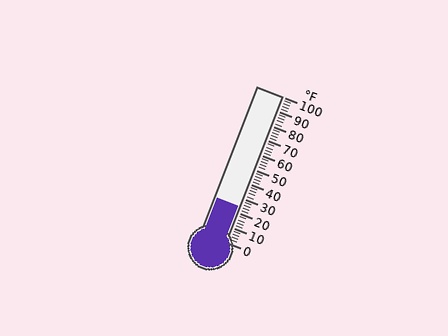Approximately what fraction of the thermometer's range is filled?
The thermometer is filled to approximately 25% of its range.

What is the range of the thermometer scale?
The thermometer scale ranges from 0°F to 100°F.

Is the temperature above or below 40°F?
The temperature is below 40°F.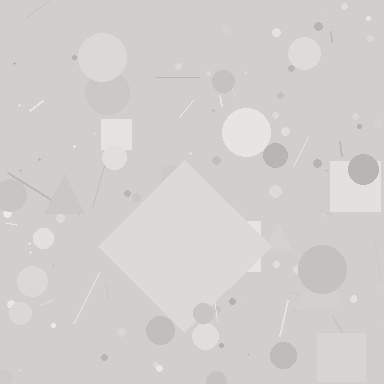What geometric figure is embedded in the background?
A diamond is embedded in the background.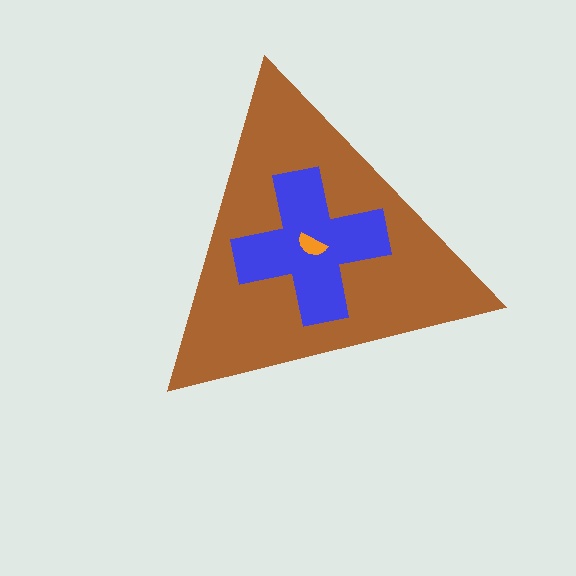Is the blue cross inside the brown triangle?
Yes.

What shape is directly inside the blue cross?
The orange semicircle.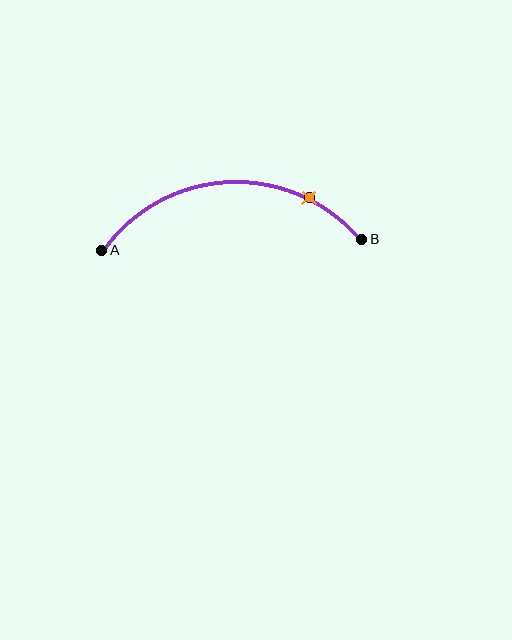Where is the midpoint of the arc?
The arc midpoint is the point on the curve farthest from the straight line joining A and B. It sits above that line.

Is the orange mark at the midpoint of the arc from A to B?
No. The orange mark lies on the arc but is closer to endpoint B. The arc midpoint would be at the point on the curve equidistant along the arc from both A and B.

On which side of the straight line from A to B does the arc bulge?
The arc bulges above the straight line connecting A and B.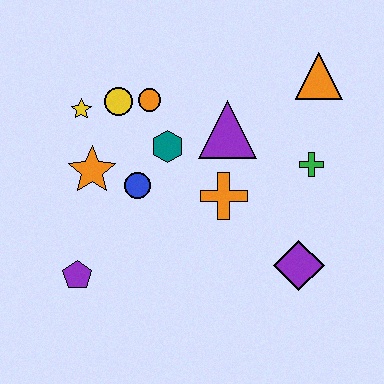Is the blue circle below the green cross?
Yes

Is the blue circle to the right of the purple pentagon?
Yes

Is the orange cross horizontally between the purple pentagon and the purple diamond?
Yes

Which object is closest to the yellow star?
The yellow circle is closest to the yellow star.